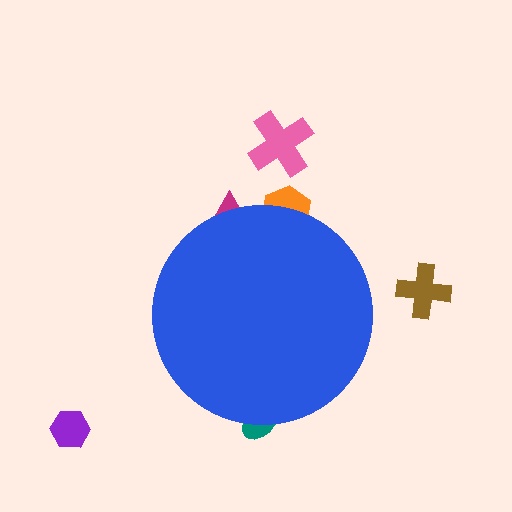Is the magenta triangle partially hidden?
Yes, the magenta triangle is partially hidden behind the blue circle.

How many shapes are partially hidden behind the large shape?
3 shapes are partially hidden.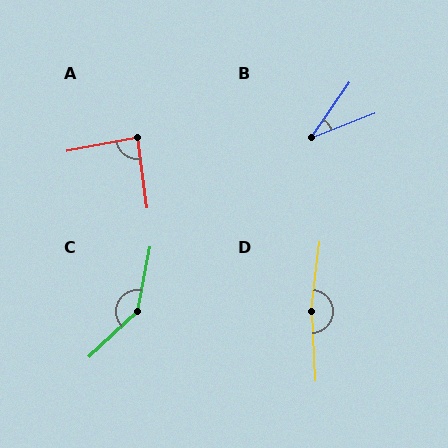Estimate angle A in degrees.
Approximately 87 degrees.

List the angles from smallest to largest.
B (34°), A (87°), C (144°), D (170°).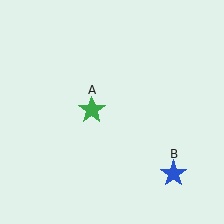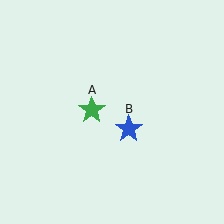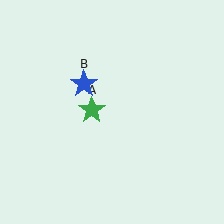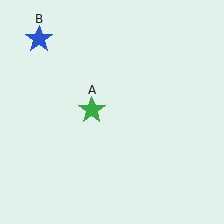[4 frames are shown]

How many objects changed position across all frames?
1 object changed position: blue star (object B).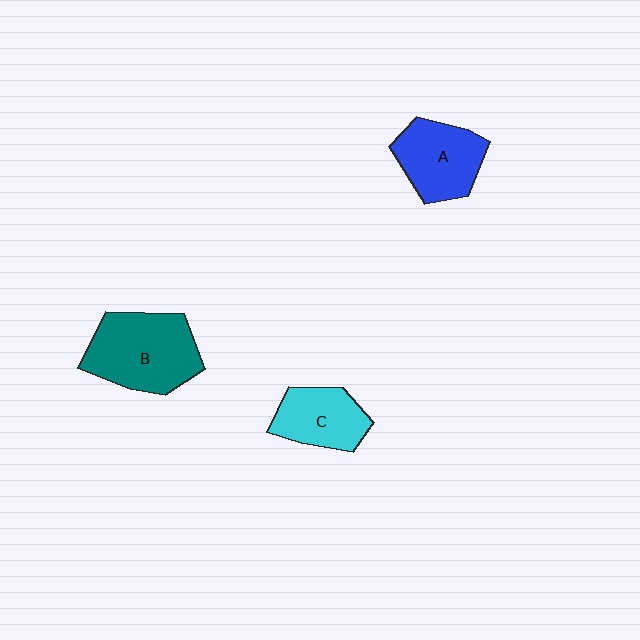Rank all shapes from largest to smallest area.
From largest to smallest: B (teal), A (blue), C (cyan).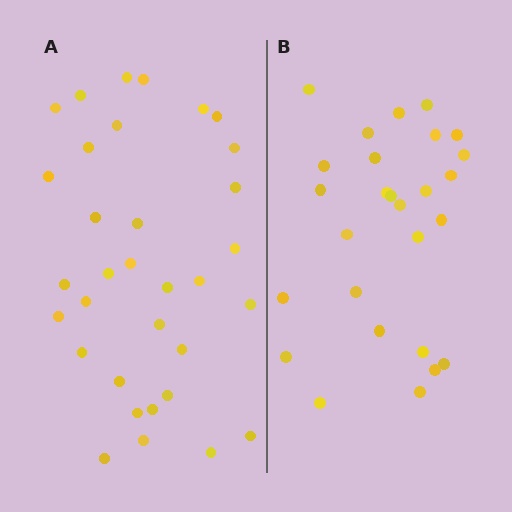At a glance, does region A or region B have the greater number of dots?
Region A (the left region) has more dots.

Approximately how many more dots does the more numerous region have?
Region A has about 6 more dots than region B.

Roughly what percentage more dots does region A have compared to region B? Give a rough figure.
About 20% more.